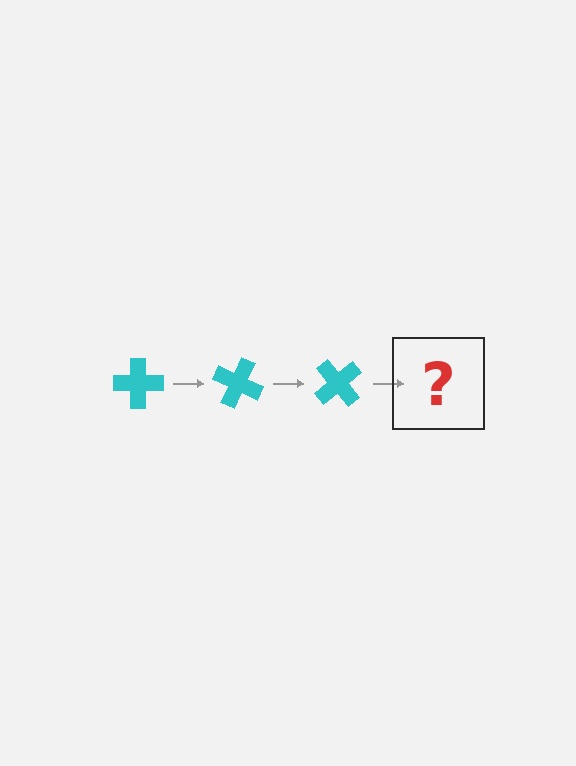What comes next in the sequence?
The next element should be a cyan cross rotated 75 degrees.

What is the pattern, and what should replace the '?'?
The pattern is that the cross rotates 25 degrees each step. The '?' should be a cyan cross rotated 75 degrees.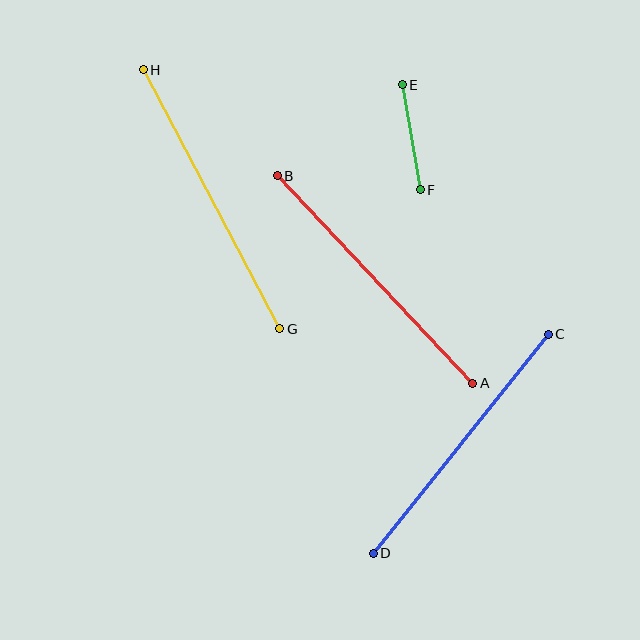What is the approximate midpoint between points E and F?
The midpoint is at approximately (411, 137) pixels.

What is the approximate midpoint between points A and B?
The midpoint is at approximately (375, 280) pixels.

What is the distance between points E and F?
The distance is approximately 106 pixels.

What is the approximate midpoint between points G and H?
The midpoint is at approximately (211, 199) pixels.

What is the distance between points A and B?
The distance is approximately 285 pixels.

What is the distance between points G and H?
The distance is approximately 293 pixels.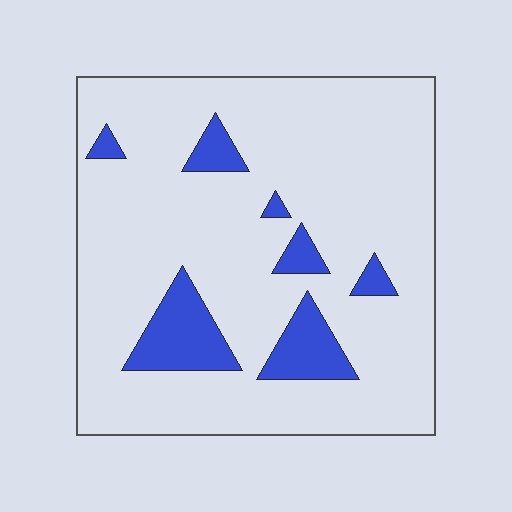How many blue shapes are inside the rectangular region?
7.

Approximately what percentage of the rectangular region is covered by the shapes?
Approximately 15%.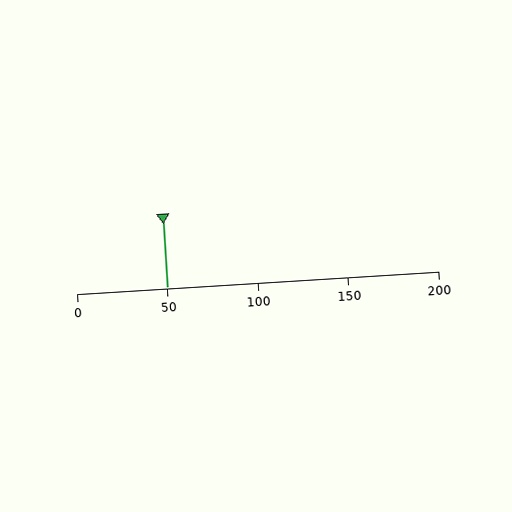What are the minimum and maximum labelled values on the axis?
The axis runs from 0 to 200.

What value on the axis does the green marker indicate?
The marker indicates approximately 50.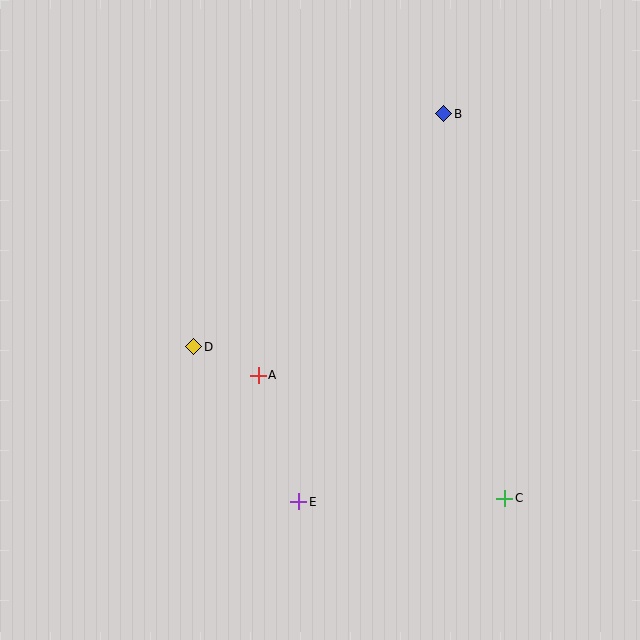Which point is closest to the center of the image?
Point A at (258, 375) is closest to the center.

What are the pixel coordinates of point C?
Point C is at (505, 498).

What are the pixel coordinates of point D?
Point D is at (194, 347).